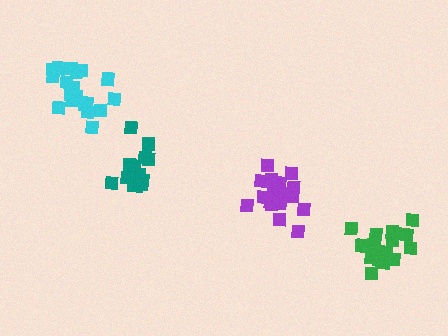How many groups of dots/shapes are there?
There are 4 groups.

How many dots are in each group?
Group 1: 21 dots, Group 2: 20 dots, Group 3: 20 dots, Group 4: 16 dots (77 total).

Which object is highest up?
The cyan cluster is topmost.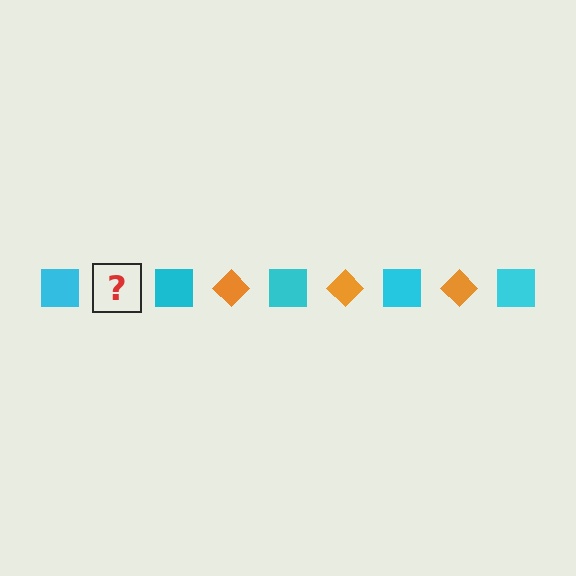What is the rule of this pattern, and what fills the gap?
The rule is that the pattern alternates between cyan square and orange diamond. The gap should be filled with an orange diamond.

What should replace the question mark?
The question mark should be replaced with an orange diamond.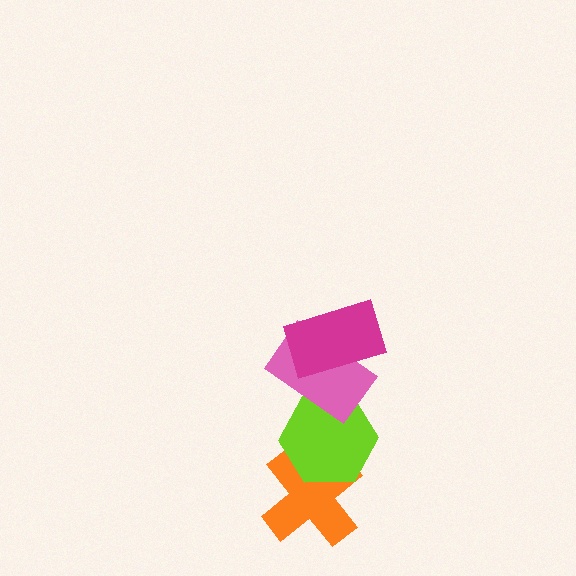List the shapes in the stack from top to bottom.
From top to bottom: the magenta rectangle, the pink rectangle, the lime hexagon, the orange cross.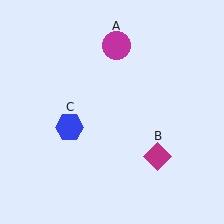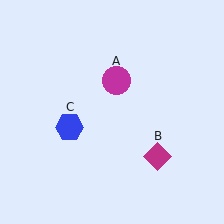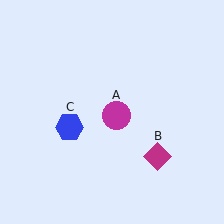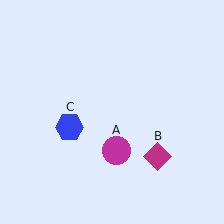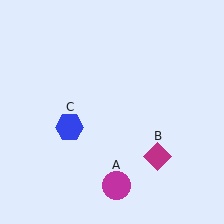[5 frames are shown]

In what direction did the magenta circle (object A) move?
The magenta circle (object A) moved down.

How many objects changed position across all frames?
1 object changed position: magenta circle (object A).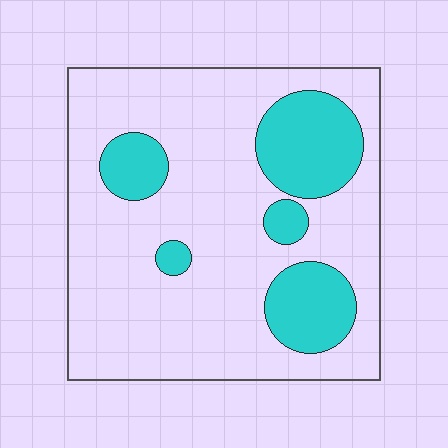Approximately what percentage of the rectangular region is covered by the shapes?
Approximately 25%.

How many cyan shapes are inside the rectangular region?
5.